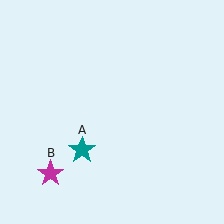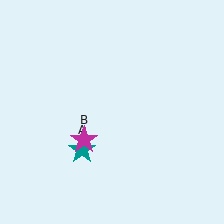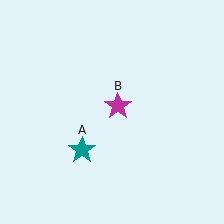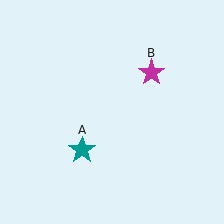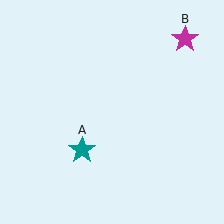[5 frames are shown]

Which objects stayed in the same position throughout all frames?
Teal star (object A) remained stationary.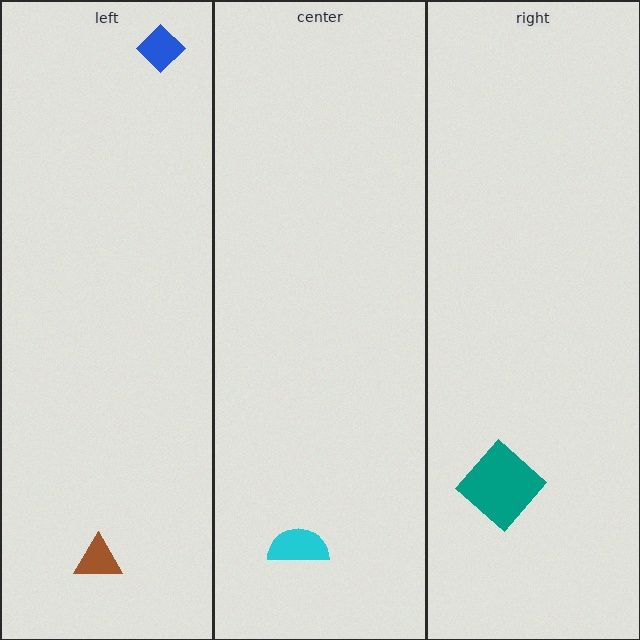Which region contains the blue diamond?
The left region.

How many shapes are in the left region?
2.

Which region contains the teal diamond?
The right region.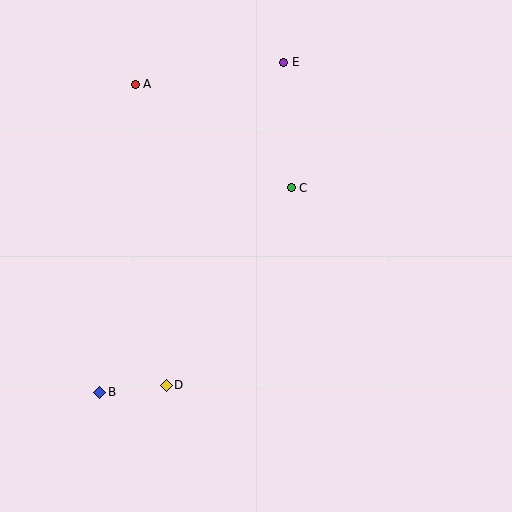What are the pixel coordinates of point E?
Point E is at (284, 62).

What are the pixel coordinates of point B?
Point B is at (100, 392).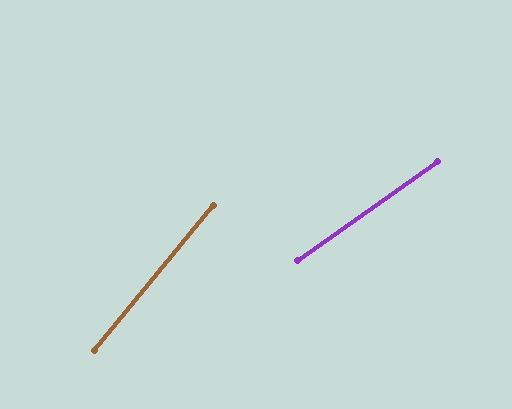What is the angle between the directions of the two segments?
Approximately 16 degrees.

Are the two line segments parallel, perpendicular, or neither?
Neither parallel nor perpendicular — they differ by about 16°.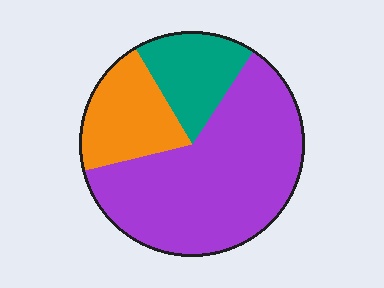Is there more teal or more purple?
Purple.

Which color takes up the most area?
Purple, at roughly 60%.